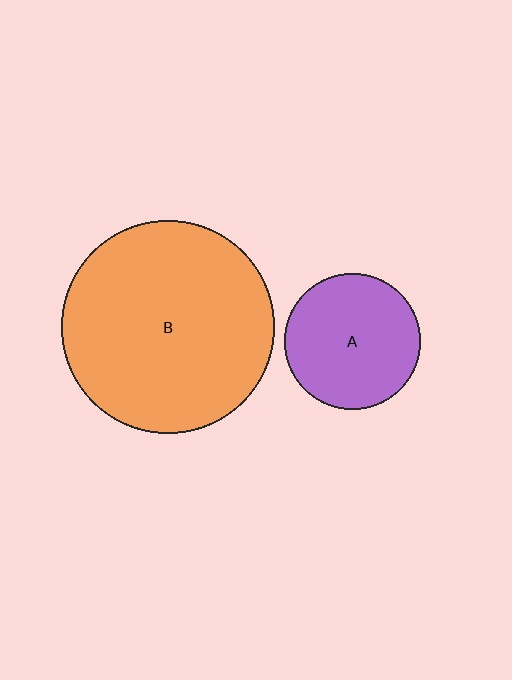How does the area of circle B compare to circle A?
Approximately 2.5 times.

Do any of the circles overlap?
No, none of the circles overlap.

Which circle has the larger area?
Circle B (orange).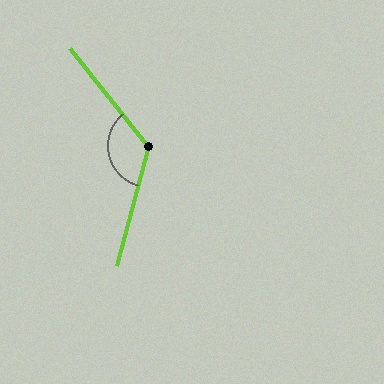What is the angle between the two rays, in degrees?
Approximately 126 degrees.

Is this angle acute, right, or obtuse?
It is obtuse.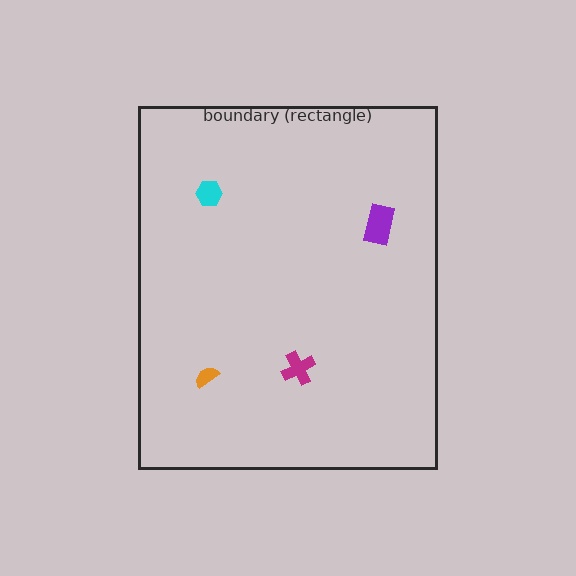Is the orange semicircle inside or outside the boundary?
Inside.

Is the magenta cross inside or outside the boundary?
Inside.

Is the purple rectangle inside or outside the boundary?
Inside.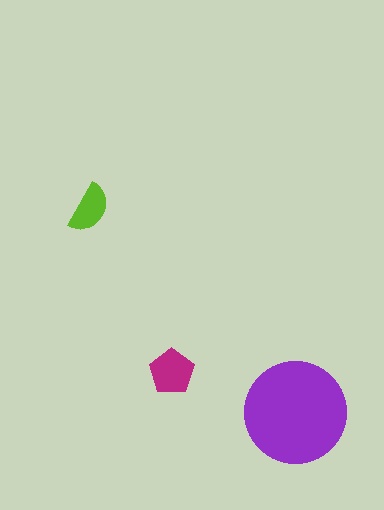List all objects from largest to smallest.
The purple circle, the magenta pentagon, the lime semicircle.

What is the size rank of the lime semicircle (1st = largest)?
3rd.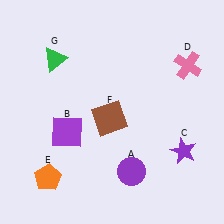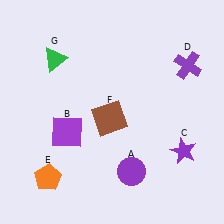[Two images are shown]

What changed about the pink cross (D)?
In Image 1, D is pink. In Image 2, it changed to purple.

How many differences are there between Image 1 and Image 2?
There is 1 difference between the two images.